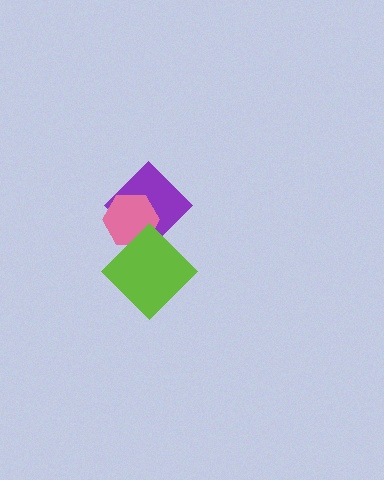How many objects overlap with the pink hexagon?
2 objects overlap with the pink hexagon.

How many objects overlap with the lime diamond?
2 objects overlap with the lime diamond.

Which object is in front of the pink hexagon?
The lime diamond is in front of the pink hexagon.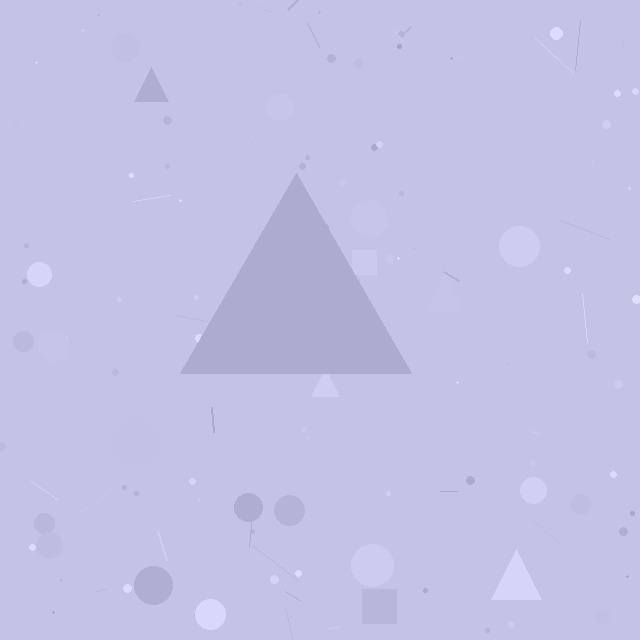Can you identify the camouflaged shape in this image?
The camouflaged shape is a triangle.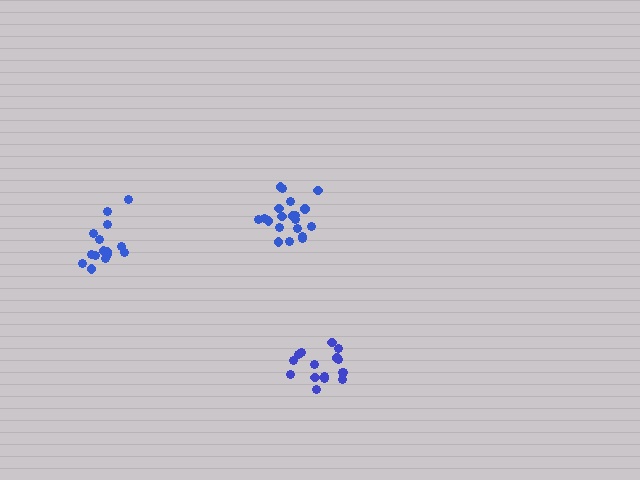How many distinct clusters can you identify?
There are 3 distinct clusters.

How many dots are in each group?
Group 1: 16 dots, Group 2: 20 dots, Group 3: 16 dots (52 total).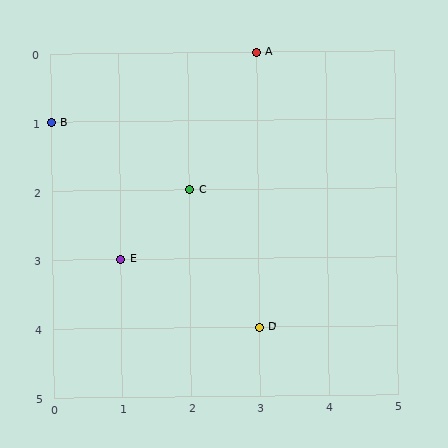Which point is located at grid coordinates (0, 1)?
Point B is at (0, 1).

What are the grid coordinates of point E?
Point E is at grid coordinates (1, 3).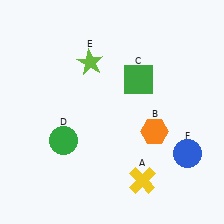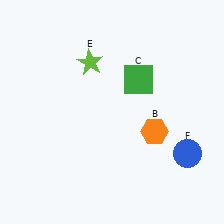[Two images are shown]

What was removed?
The green circle (D), the yellow cross (A) were removed in Image 2.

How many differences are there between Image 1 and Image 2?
There are 2 differences between the two images.